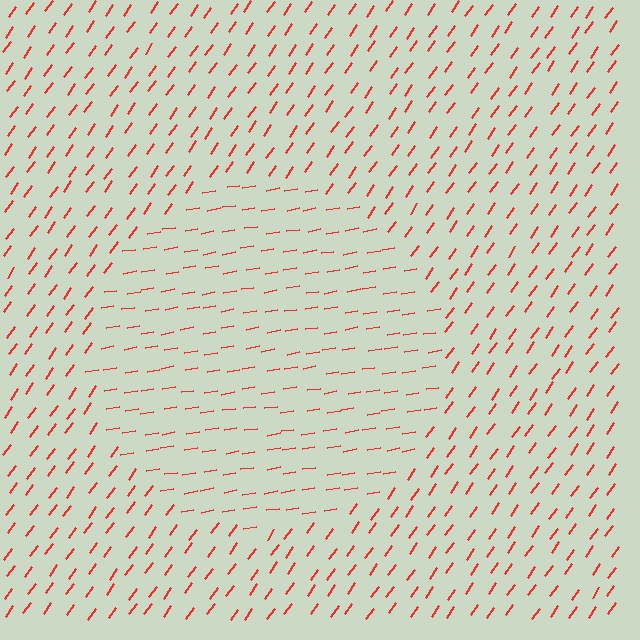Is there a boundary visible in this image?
Yes, there is a texture boundary formed by a change in line orientation.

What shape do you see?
I see a circle.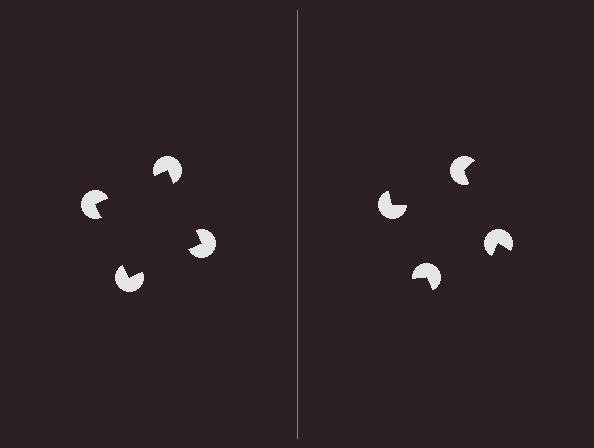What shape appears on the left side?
An illusory square.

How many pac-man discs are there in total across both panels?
8 — 4 on each side.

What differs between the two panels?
The pac-man discs are positioned identically on both sides; only the wedge orientations differ. On the left they align to a square; on the right they are misaligned.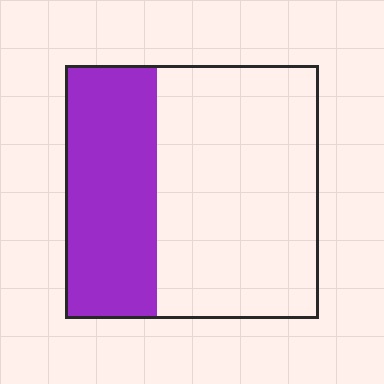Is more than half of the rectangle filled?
No.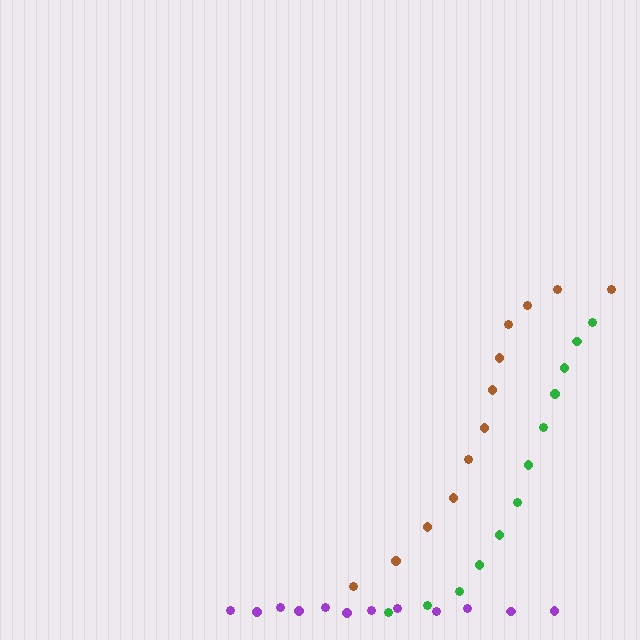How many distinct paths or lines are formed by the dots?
There are 3 distinct paths.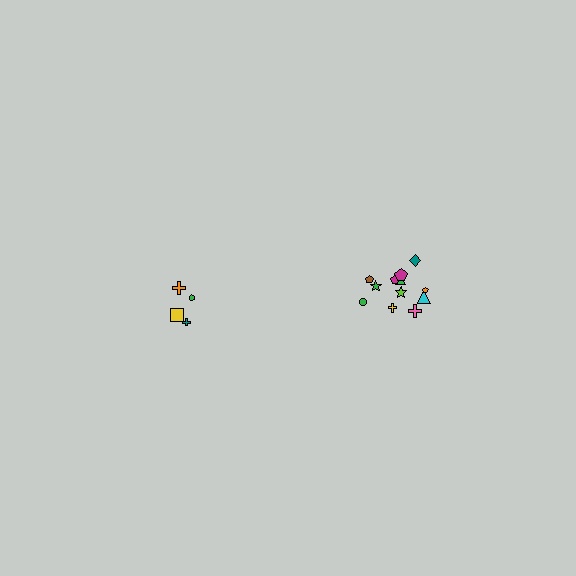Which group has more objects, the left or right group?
The right group.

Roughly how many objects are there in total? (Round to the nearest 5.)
Roughly 15 objects in total.